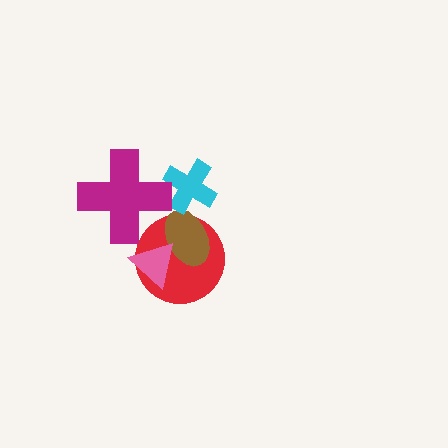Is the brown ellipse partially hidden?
Yes, it is partially covered by another shape.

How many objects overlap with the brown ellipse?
3 objects overlap with the brown ellipse.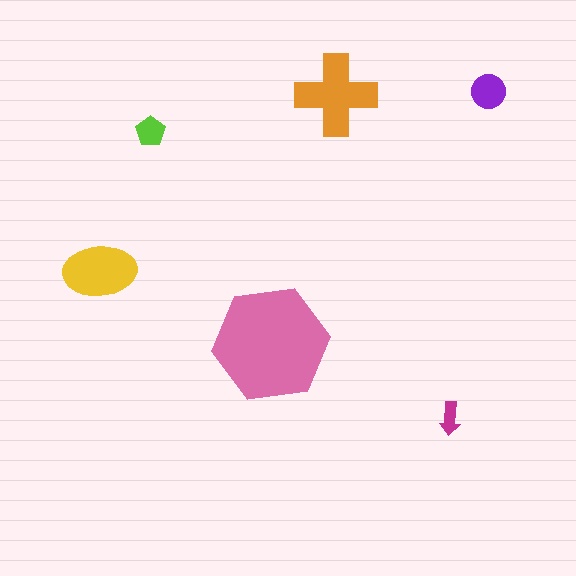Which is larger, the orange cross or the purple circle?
The orange cross.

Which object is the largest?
The pink hexagon.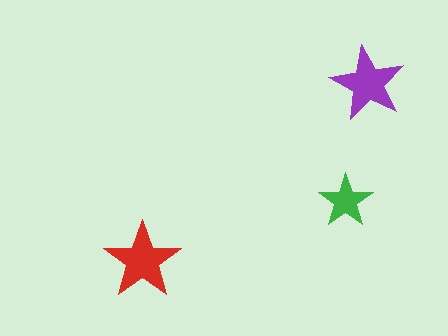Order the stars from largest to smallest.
the red one, the purple one, the green one.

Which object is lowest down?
The red star is bottommost.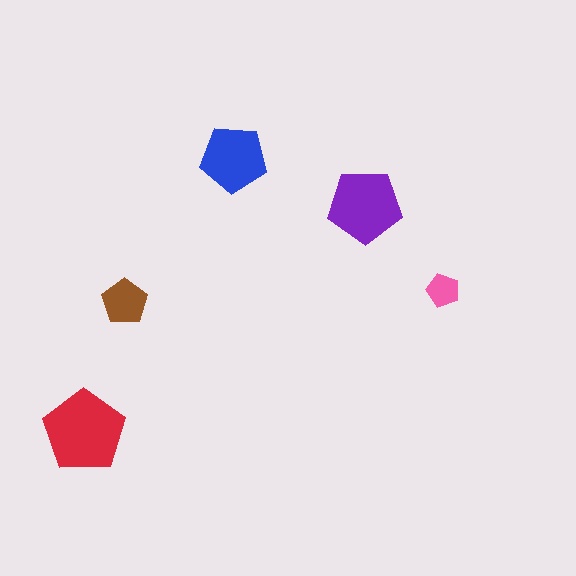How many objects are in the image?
There are 5 objects in the image.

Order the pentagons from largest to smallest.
the red one, the purple one, the blue one, the brown one, the pink one.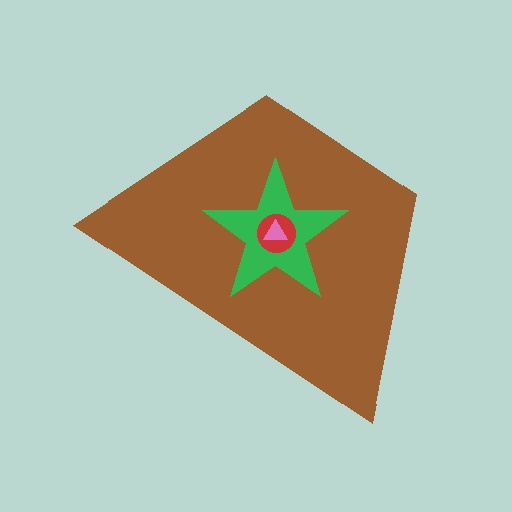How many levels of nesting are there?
4.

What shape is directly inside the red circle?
The pink triangle.